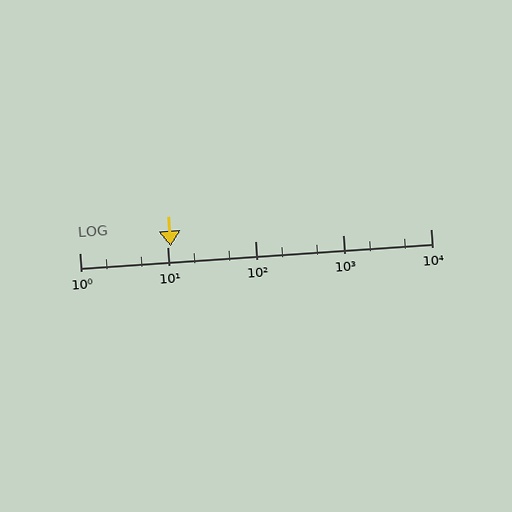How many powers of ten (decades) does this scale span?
The scale spans 4 decades, from 1 to 10000.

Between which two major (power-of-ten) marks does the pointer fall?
The pointer is between 10 and 100.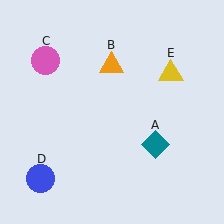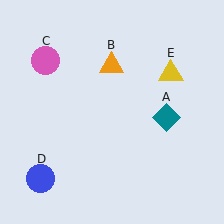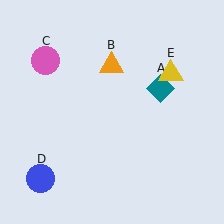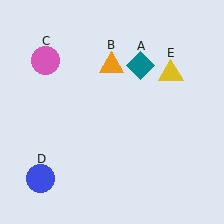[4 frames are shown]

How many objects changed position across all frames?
1 object changed position: teal diamond (object A).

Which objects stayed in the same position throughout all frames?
Orange triangle (object B) and pink circle (object C) and blue circle (object D) and yellow triangle (object E) remained stationary.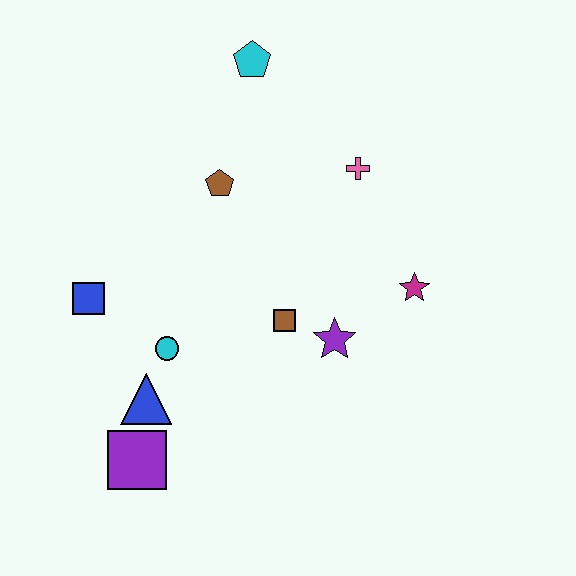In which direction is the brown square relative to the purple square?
The brown square is to the right of the purple square.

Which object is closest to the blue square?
The cyan circle is closest to the blue square.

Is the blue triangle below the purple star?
Yes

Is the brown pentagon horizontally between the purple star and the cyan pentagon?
No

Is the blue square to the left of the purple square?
Yes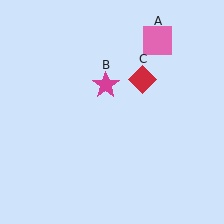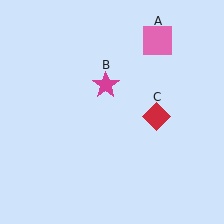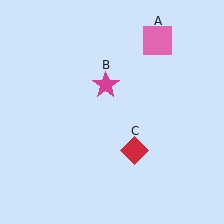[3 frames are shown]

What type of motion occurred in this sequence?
The red diamond (object C) rotated clockwise around the center of the scene.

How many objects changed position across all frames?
1 object changed position: red diamond (object C).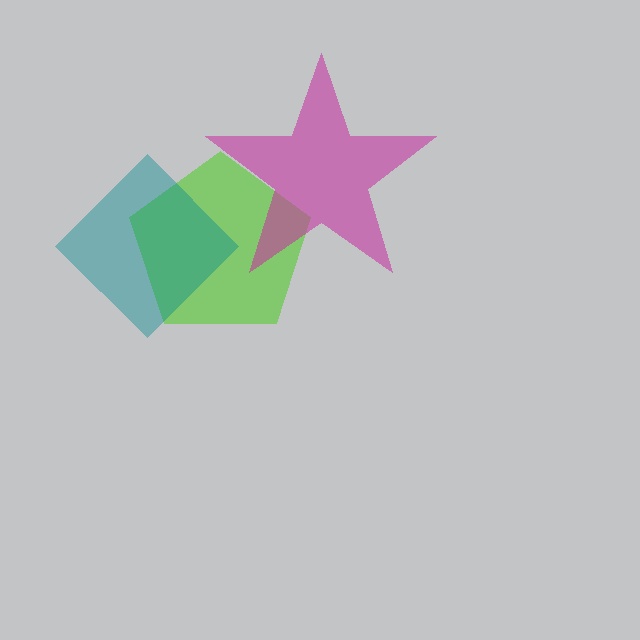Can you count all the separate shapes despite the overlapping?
Yes, there are 3 separate shapes.